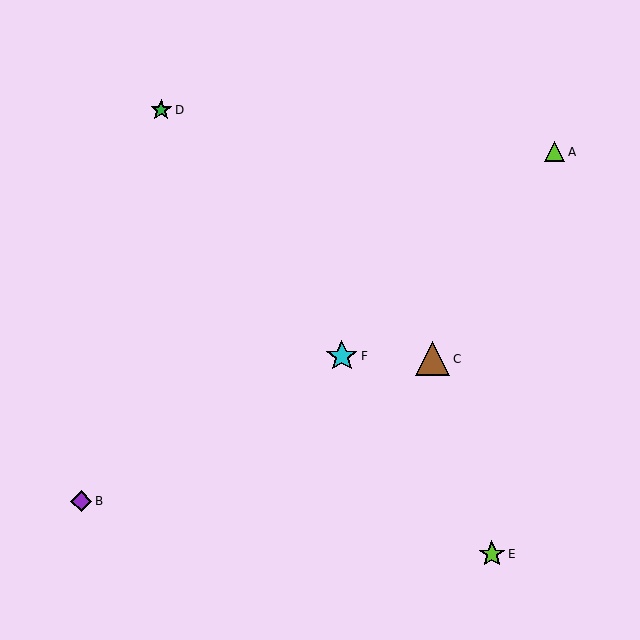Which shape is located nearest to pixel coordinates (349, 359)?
The cyan star (labeled F) at (342, 356) is nearest to that location.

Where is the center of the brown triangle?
The center of the brown triangle is at (432, 359).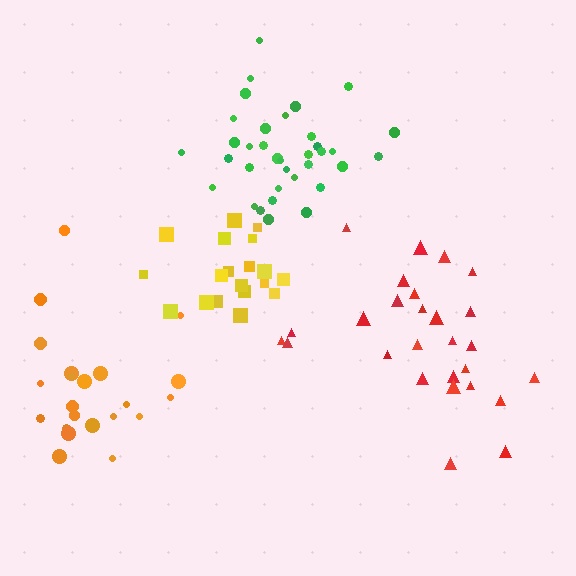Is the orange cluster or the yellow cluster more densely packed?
Yellow.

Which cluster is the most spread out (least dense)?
Red.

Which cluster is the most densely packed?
Green.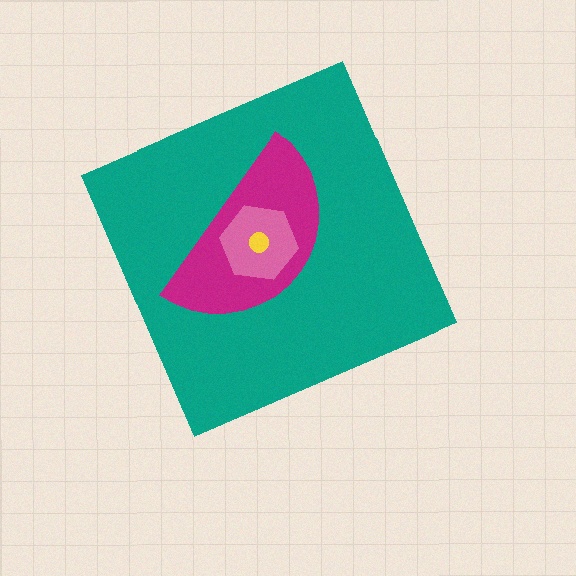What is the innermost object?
The yellow circle.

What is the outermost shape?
The teal diamond.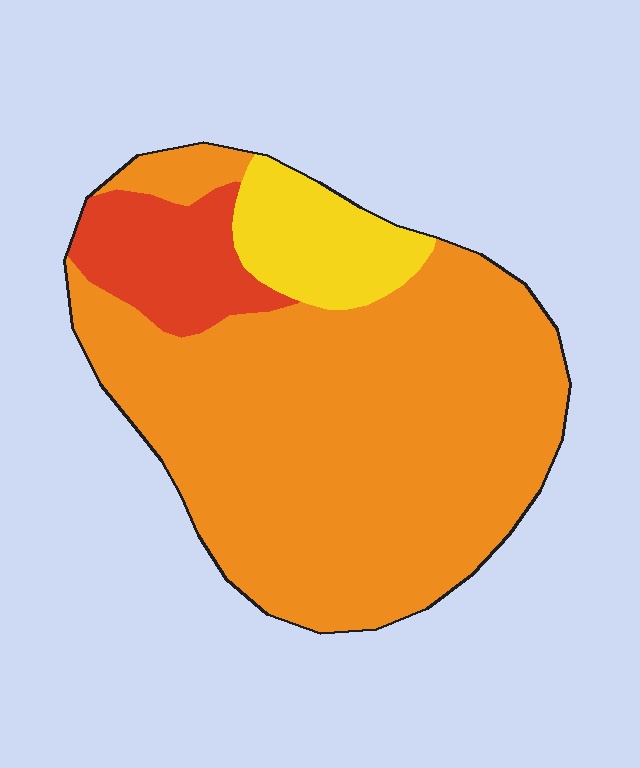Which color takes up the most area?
Orange, at roughly 75%.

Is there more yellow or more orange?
Orange.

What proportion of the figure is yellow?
Yellow takes up about one eighth (1/8) of the figure.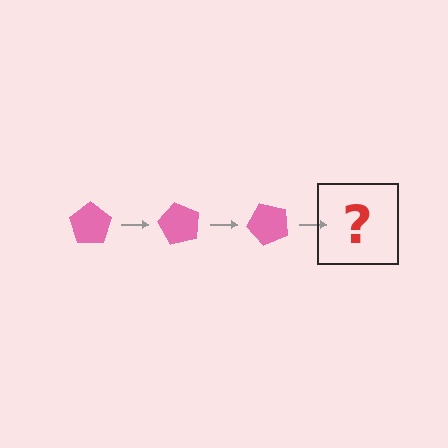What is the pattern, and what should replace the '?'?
The pattern is that the pentagon rotates 60 degrees each step. The '?' should be a pink pentagon rotated 180 degrees.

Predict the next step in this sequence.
The next step is a pink pentagon rotated 180 degrees.